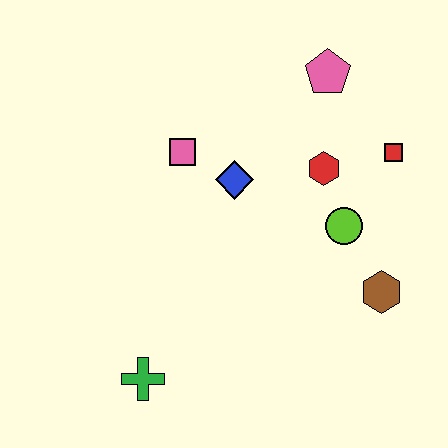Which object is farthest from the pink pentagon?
The green cross is farthest from the pink pentagon.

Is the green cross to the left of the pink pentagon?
Yes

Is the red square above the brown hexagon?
Yes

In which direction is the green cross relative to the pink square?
The green cross is below the pink square.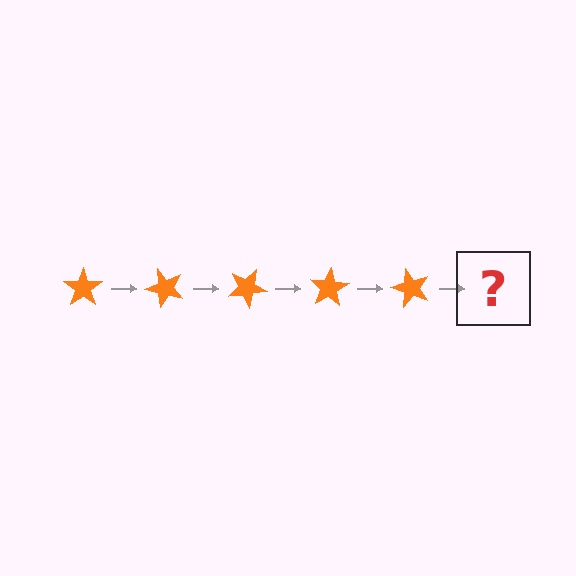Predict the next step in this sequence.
The next step is an orange star rotated 250 degrees.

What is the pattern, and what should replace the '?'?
The pattern is that the star rotates 50 degrees each step. The '?' should be an orange star rotated 250 degrees.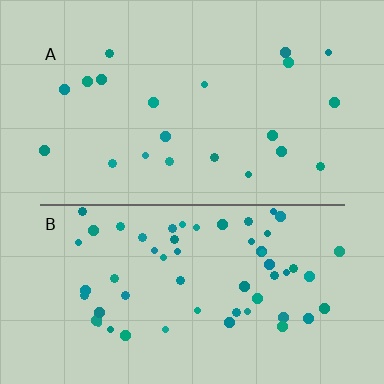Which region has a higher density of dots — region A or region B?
B (the bottom).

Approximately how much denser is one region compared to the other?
Approximately 2.8× — region B over region A.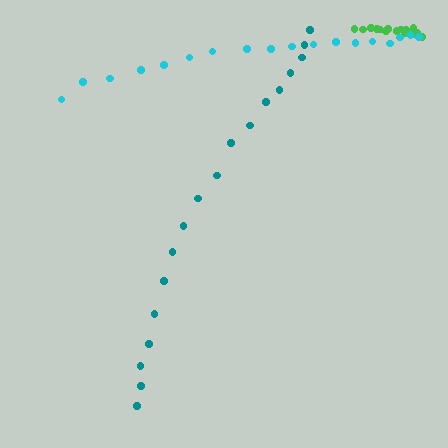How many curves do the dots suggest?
There are 3 distinct paths.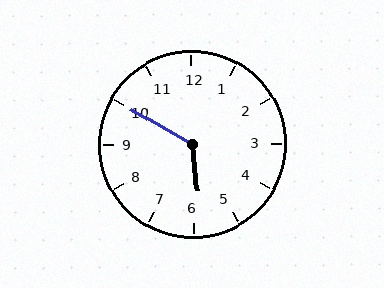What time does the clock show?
5:50.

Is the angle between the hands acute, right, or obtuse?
It is obtuse.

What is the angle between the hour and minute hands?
Approximately 125 degrees.